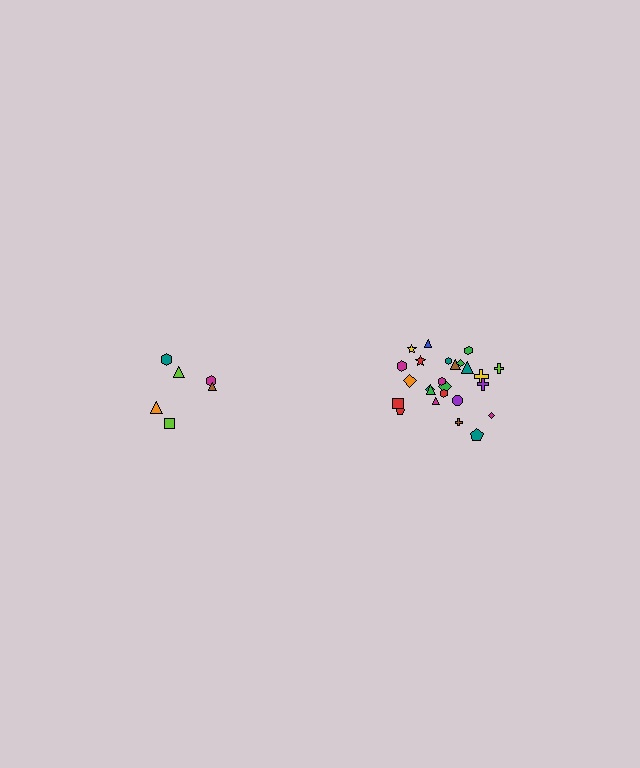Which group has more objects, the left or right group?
The right group.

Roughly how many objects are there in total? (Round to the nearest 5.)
Roughly 30 objects in total.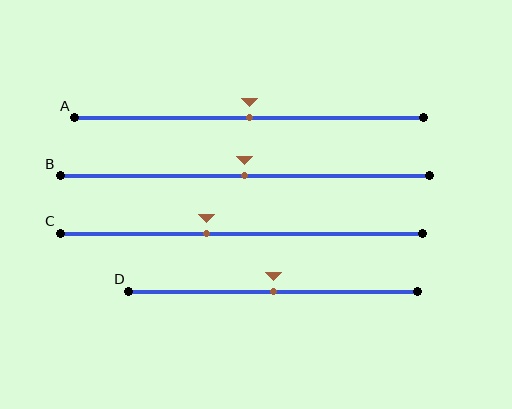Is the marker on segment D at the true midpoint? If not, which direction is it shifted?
Yes, the marker on segment D is at the true midpoint.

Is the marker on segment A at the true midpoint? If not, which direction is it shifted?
Yes, the marker on segment A is at the true midpoint.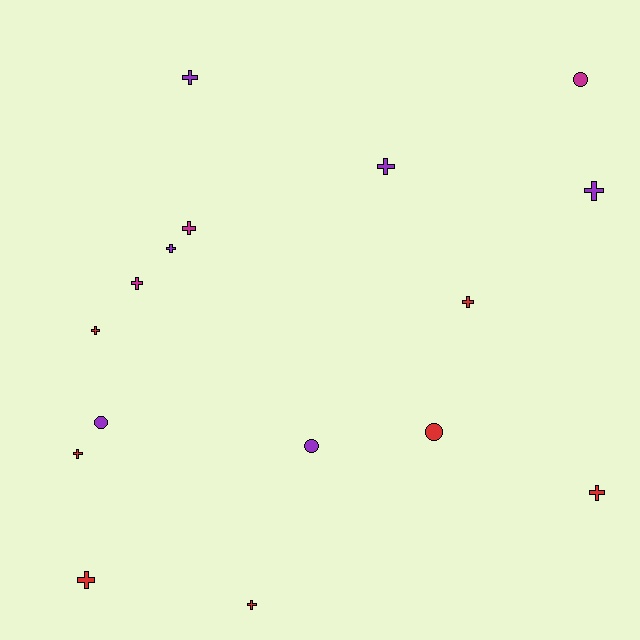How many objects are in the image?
There are 16 objects.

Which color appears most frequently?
Red, with 7 objects.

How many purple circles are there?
There are 2 purple circles.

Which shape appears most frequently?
Cross, with 12 objects.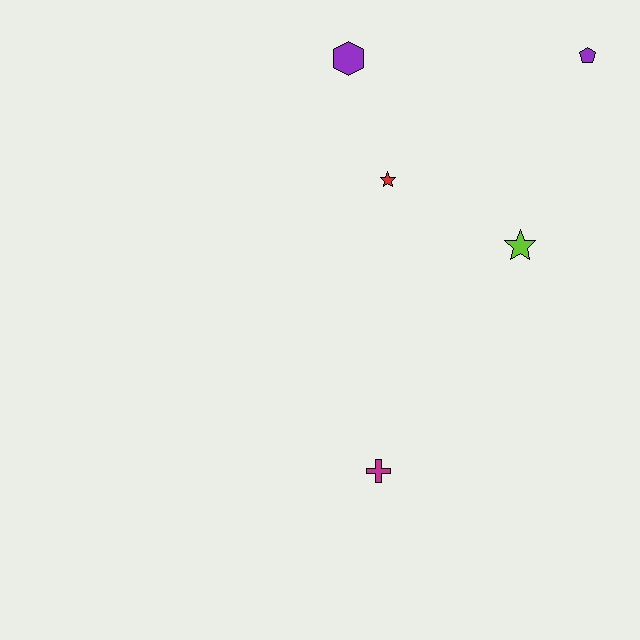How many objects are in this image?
There are 5 objects.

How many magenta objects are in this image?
There is 1 magenta object.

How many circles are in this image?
There are no circles.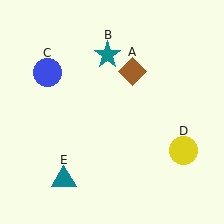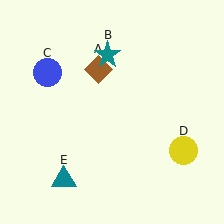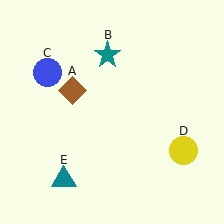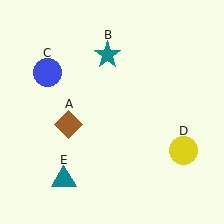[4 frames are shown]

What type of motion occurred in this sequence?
The brown diamond (object A) rotated counterclockwise around the center of the scene.